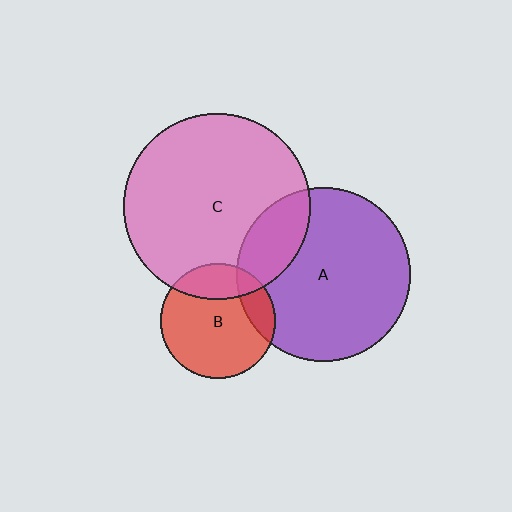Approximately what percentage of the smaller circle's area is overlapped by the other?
Approximately 20%.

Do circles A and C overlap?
Yes.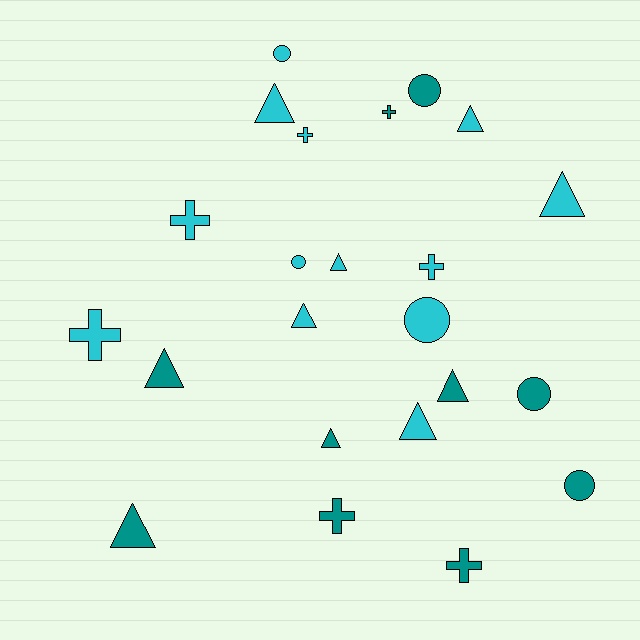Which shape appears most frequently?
Triangle, with 10 objects.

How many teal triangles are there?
There are 4 teal triangles.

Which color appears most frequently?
Cyan, with 13 objects.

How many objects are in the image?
There are 23 objects.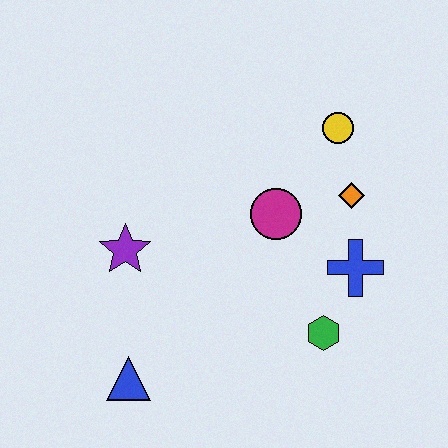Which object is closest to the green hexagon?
The blue cross is closest to the green hexagon.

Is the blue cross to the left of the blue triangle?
No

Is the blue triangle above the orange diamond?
No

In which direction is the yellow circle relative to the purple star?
The yellow circle is to the right of the purple star.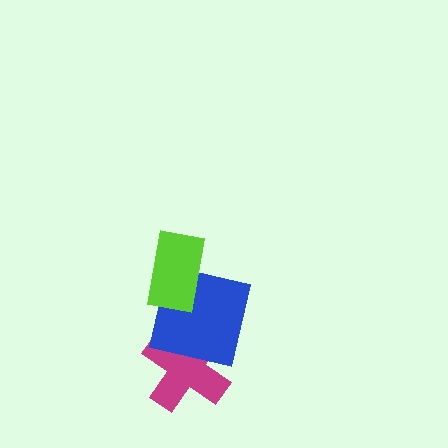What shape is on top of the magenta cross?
The blue square is on top of the magenta cross.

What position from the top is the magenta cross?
The magenta cross is 3rd from the top.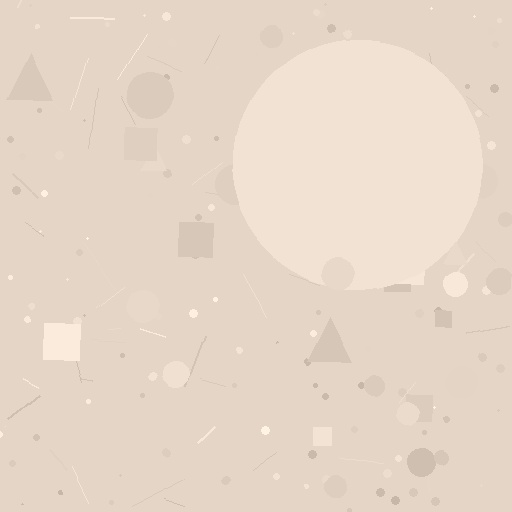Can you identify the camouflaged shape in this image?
The camouflaged shape is a circle.